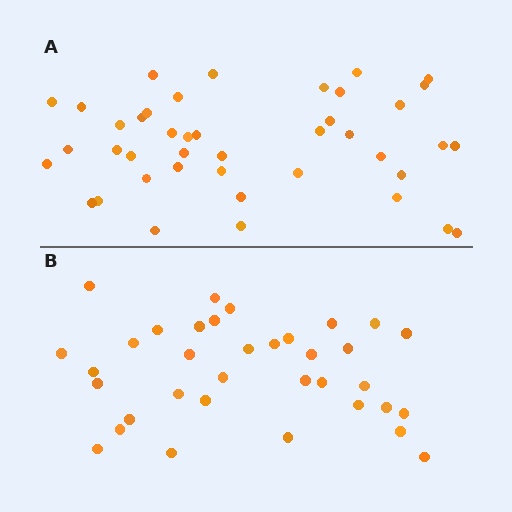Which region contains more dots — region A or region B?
Region A (the top region) has more dots.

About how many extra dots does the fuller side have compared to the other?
Region A has roughly 8 or so more dots than region B.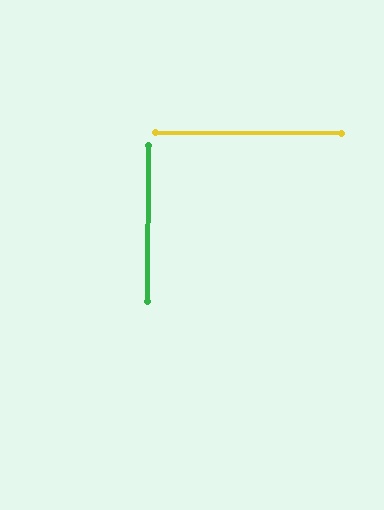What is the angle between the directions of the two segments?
Approximately 90 degrees.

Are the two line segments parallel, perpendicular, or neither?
Perpendicular — they meet at approximately 90°.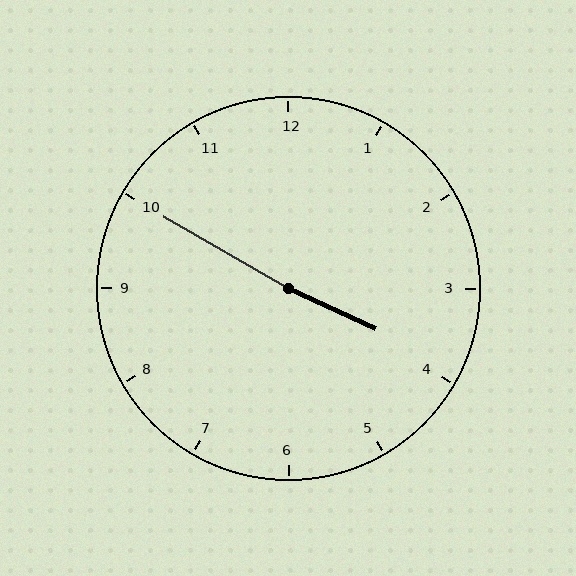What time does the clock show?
3:50.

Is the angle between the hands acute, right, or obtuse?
It is obtuse.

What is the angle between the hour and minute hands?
Approximately 175 degrees.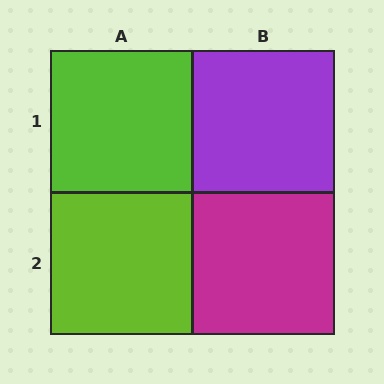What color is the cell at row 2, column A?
Lime.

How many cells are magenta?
1 cell is magenta.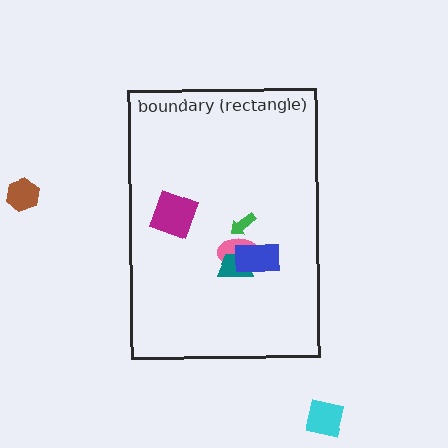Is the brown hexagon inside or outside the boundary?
Outside.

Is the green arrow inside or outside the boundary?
Inside.